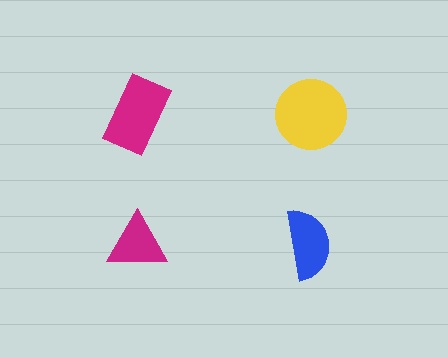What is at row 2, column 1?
A magenta triangle.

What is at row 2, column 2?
A blue semicircle.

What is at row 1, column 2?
A yellow circle.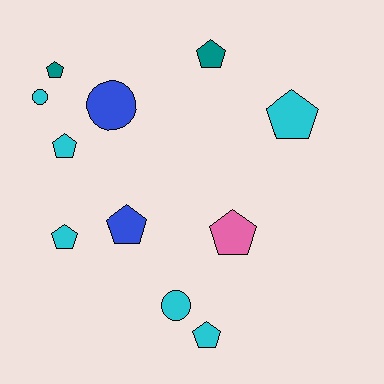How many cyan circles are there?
There are 2 cyan circles.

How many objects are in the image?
There are 11 objects.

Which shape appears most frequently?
Pentagon, with 8 objects.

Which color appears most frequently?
Cyan, with 6 objects.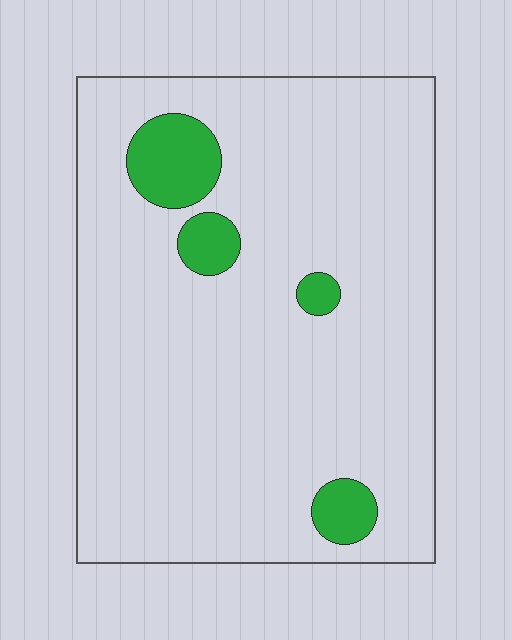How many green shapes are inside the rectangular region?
4.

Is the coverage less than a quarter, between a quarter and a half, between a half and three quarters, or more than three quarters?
Less than a quarter.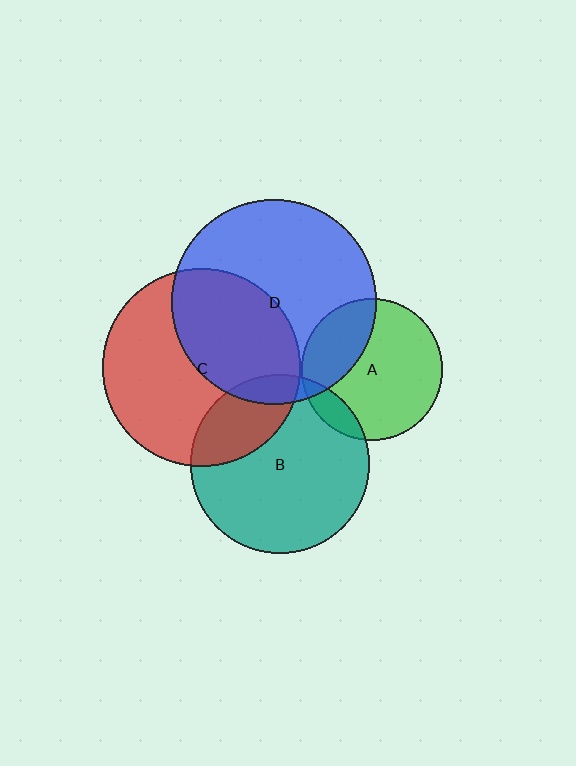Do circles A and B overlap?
Yes.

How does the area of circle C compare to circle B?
Approximately 1.2 times.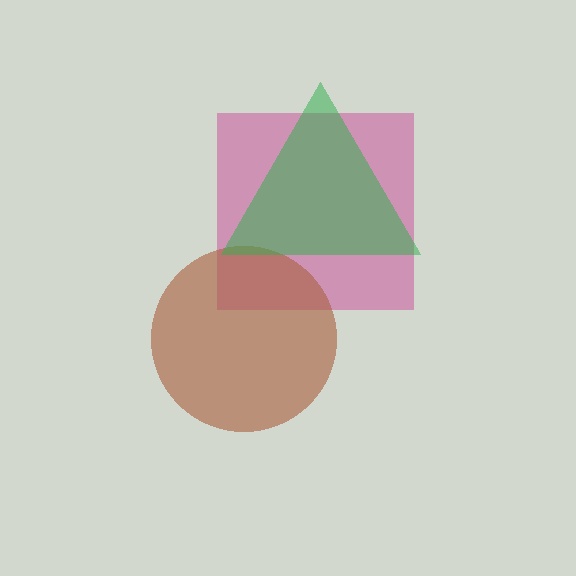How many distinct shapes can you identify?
There are 3 distinct shapes: a magenta square, a brown circle, a green triangle.